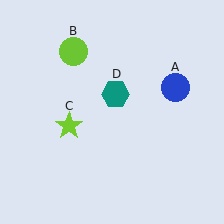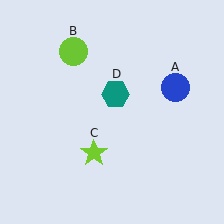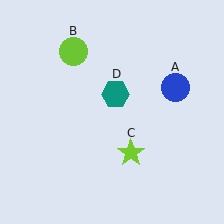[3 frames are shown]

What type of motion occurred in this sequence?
The lime star (object C) rotated counterclockwise around the center of the scene.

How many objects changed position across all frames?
1 object changed position: lime star (object C).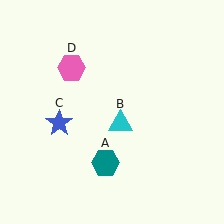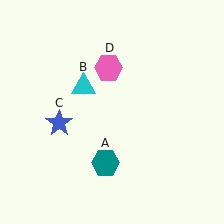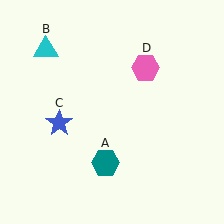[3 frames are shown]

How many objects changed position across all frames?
2 objects changed position: cyan triangle (object B), pink hexagon (object D).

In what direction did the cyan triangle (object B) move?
The cyan triangle (object B) moved up and to the left.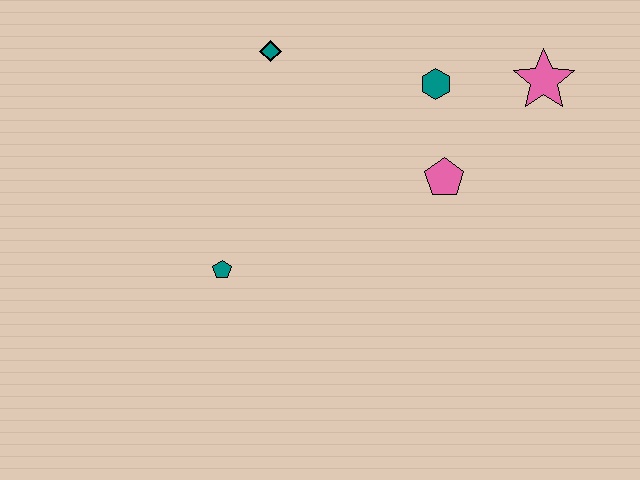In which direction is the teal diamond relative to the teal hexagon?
The teal diamond is to the left of the teal hexagon.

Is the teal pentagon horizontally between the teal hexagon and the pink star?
No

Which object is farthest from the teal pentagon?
The pink star is farthest from the teal pentagon.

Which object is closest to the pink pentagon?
The teal hexagon is closest to the pink pentagon.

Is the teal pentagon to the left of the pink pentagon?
Yes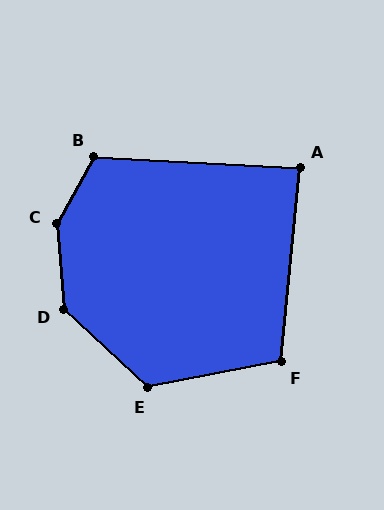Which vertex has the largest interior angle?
C, at approximately 146 degrees.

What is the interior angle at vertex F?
Approximately 106 degrees (obtuse).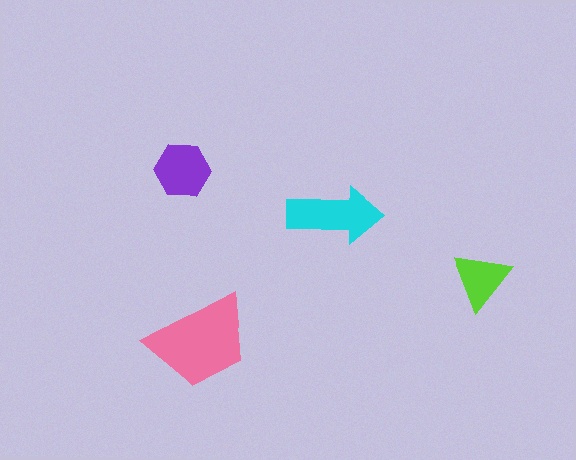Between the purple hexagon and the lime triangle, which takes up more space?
The purple hexagon.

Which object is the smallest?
The lime triangle.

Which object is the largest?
The pink trapezoid.